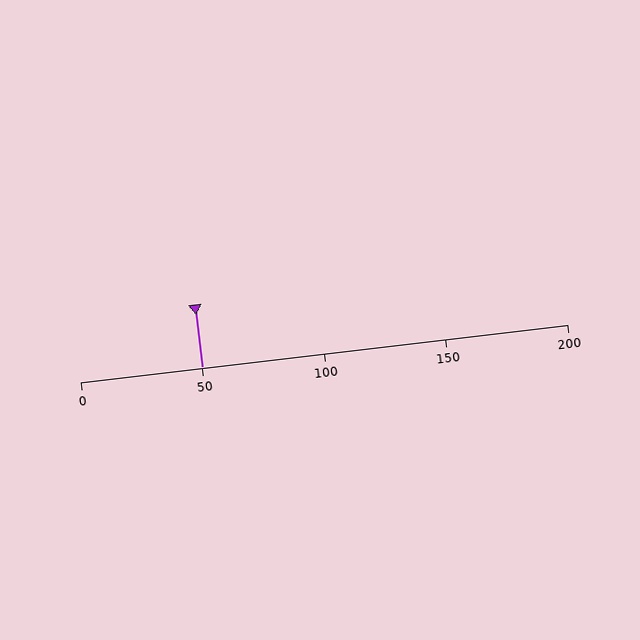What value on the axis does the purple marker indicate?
The marker indicates approximately 50.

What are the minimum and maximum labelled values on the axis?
The axis runs from 0 to 200.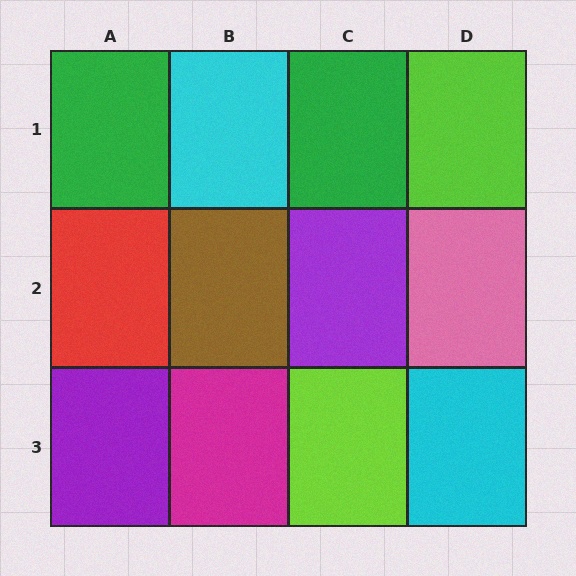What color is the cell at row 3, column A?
Purple.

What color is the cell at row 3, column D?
Cyan.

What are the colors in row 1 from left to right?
Green, cyan, green, lime.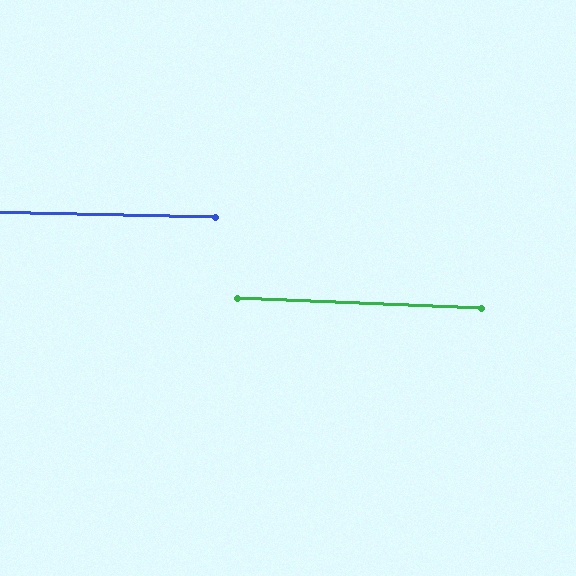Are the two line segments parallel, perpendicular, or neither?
Parallel — their directions differ by only 1.1°.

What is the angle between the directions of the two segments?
Approximately 1 degree.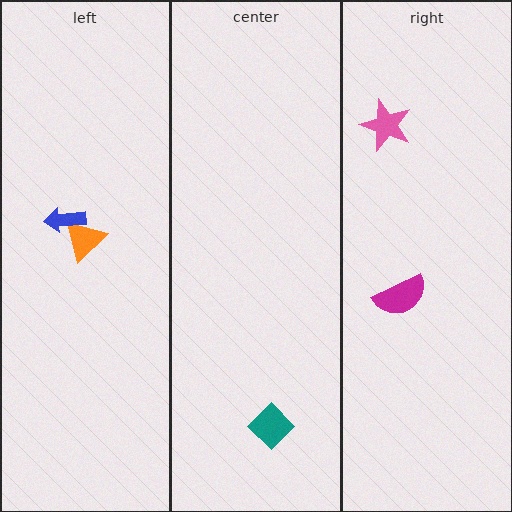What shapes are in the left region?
The orange triangle, the blue arrow.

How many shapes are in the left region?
2.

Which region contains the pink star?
The right region.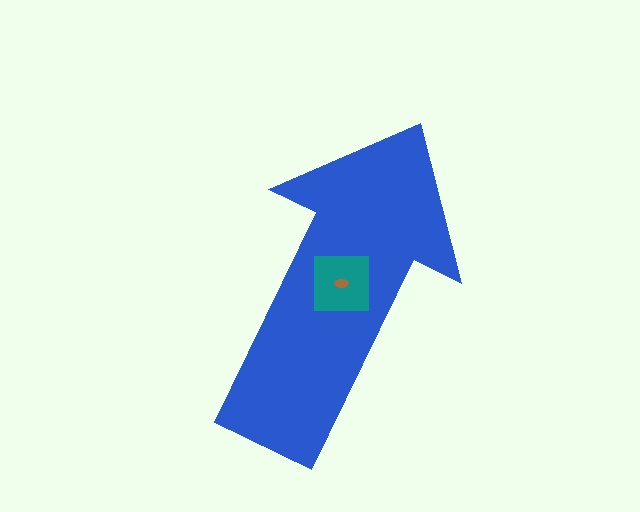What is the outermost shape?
The blue arrow.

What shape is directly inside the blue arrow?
The teal square.